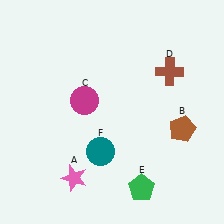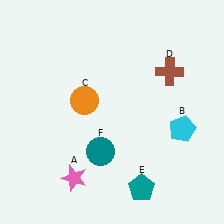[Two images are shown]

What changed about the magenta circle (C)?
In Image 1, C is magenta. In Image 2, it changed to orange.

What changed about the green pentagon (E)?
In Image 1, E is green. In Image 2, it changed to teal.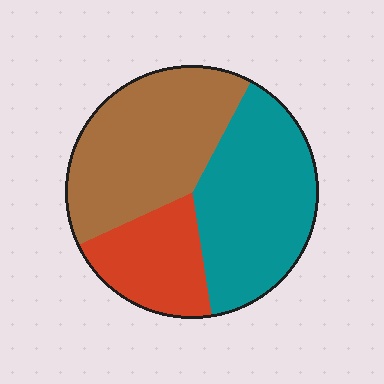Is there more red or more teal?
Teal.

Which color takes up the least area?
Red, at roughly 20%.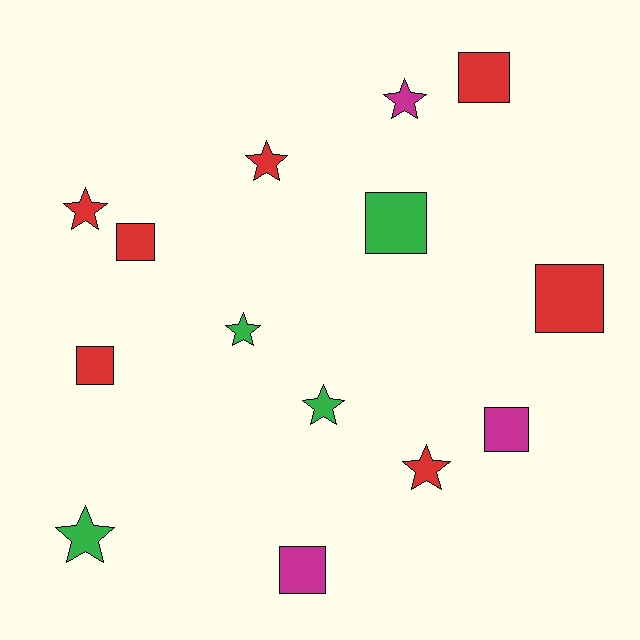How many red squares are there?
There are 4 red squares.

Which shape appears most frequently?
Star, with 7 objects.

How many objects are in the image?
There are 14 objects.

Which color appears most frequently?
Red, with 7 objects.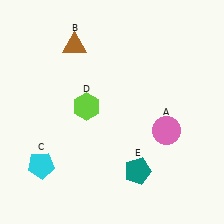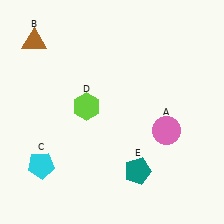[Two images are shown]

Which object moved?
The brown triangle (B) moved left.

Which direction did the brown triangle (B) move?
The brown triangle (B) moved left.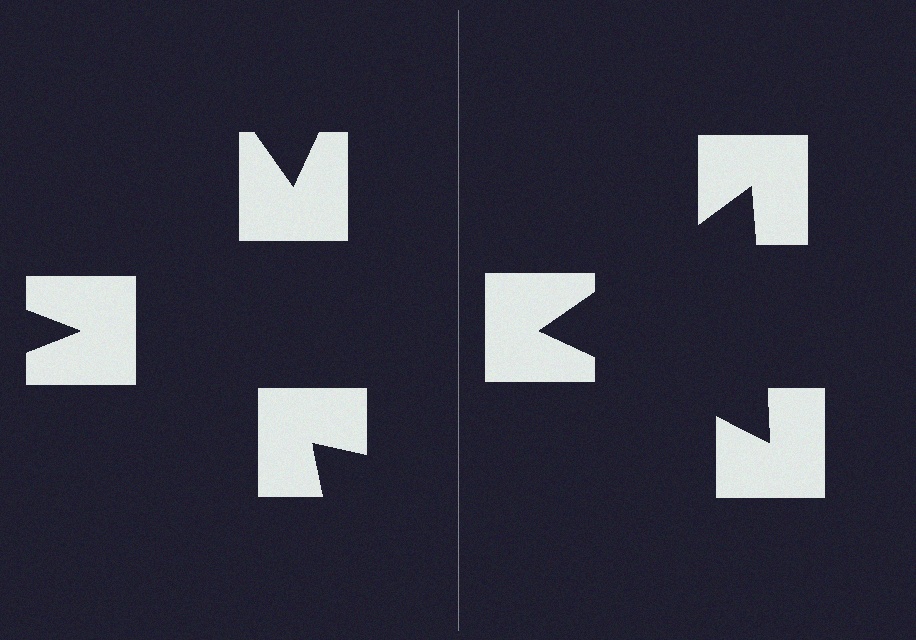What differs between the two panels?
The notched squares are positioned identically on both sides; only the wedge orientations differ. On the right they align to a triangle; on the left they are misaligned.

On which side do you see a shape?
An illusory triangle appears on the right side. On the left side the wedge cuts are rotated, so no coherent shape forms.